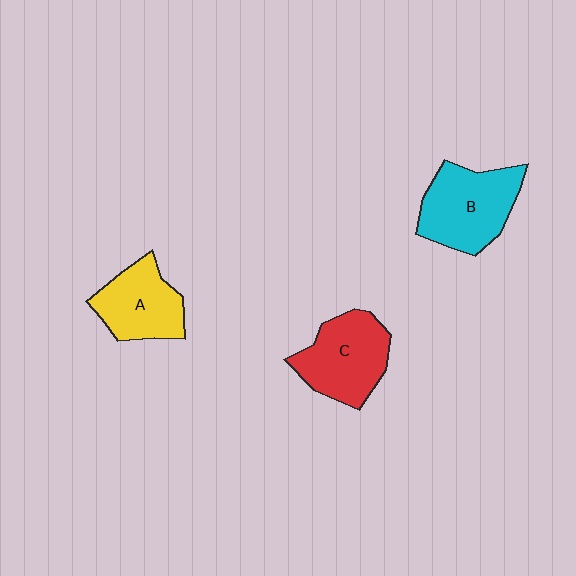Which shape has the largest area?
Shape B (cyan).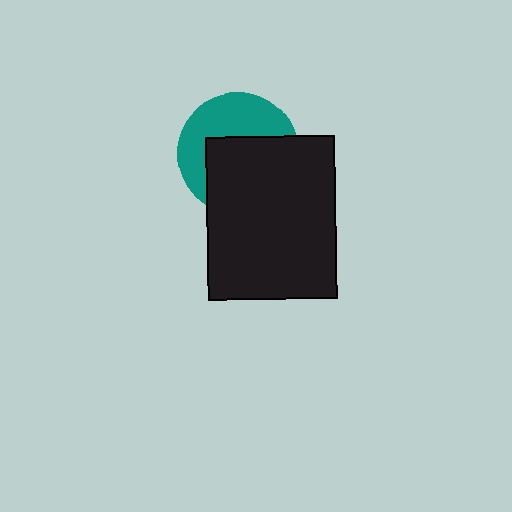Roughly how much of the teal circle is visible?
A small part of it is visible (roughly 45%).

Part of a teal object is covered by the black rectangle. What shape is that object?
It is a circle.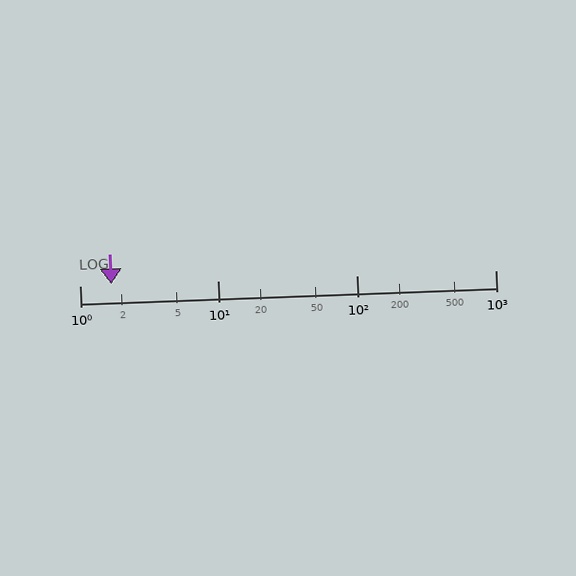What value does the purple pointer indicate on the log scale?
The pointer indicates approximately 1.7.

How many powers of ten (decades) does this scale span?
The scale spans 3 decades, from 1 to 1000.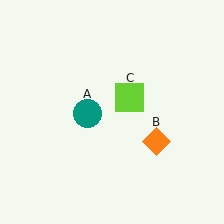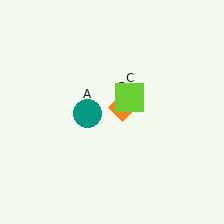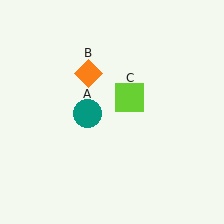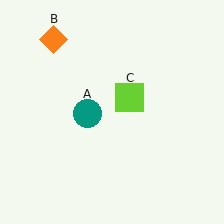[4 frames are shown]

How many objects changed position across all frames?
1 object changed position: orange diamond (object B).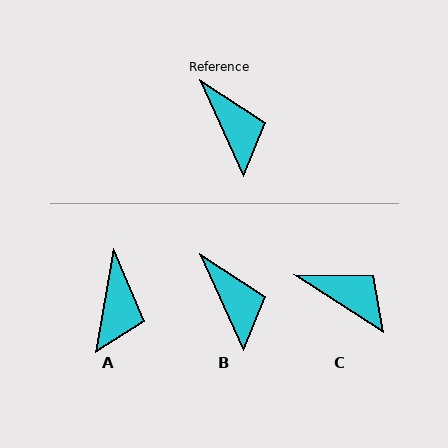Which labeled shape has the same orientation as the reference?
B.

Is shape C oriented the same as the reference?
No, it is off by about 32 degrees.